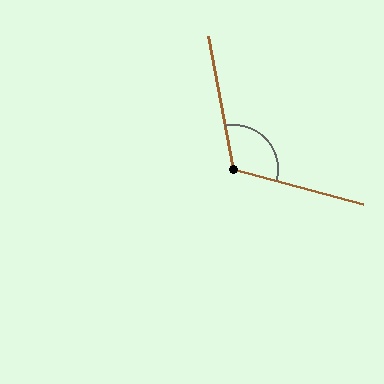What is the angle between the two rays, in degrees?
Approximately 116 degrees.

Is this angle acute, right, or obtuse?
It is obtuse.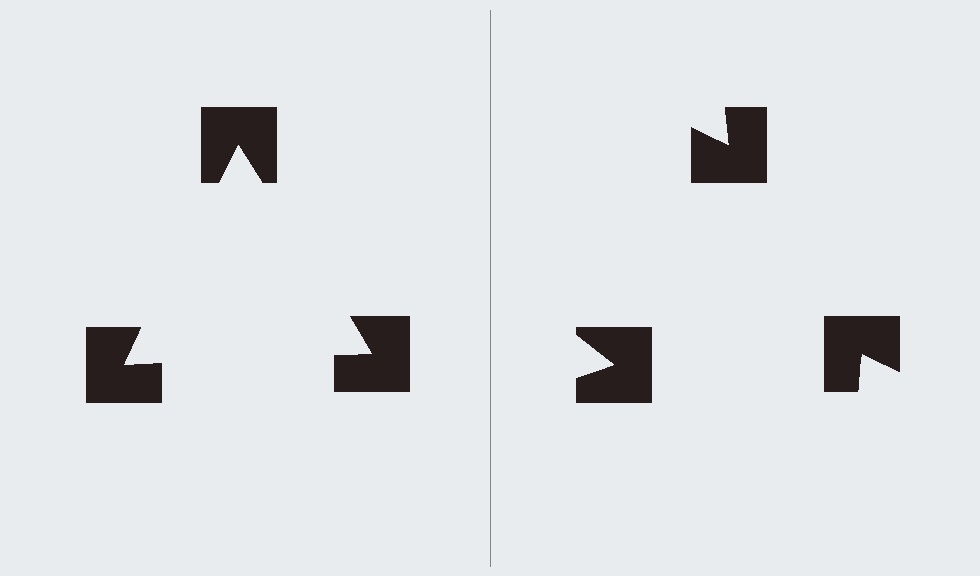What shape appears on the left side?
An illusory triangle.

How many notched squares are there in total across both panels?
6 — 3 on each side.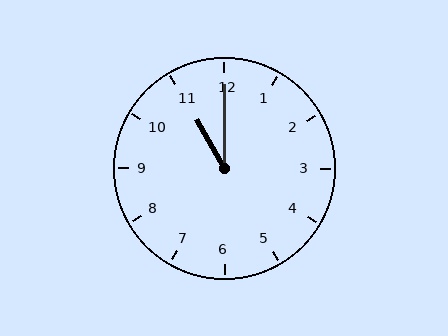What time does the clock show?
11:00.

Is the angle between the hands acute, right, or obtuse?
It is acute.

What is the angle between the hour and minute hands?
Approximately 30 degrees.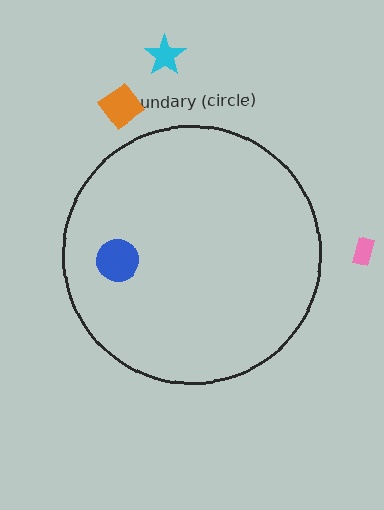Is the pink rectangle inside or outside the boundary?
Outside.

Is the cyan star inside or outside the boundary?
Outside.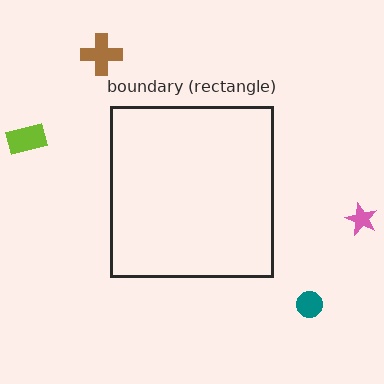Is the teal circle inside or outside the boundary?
Outside.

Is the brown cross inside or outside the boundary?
Outside.